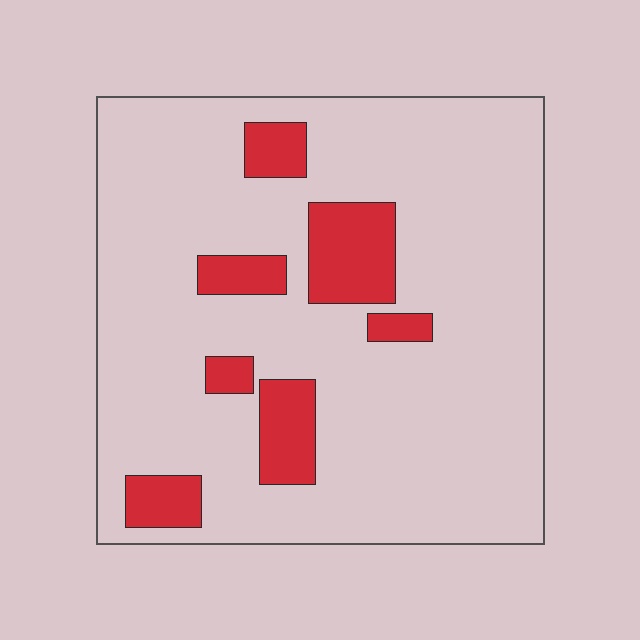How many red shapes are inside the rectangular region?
7.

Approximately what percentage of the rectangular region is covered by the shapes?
Approximately 15%.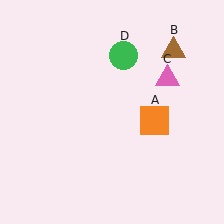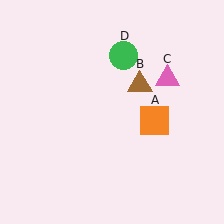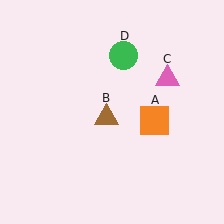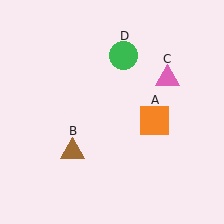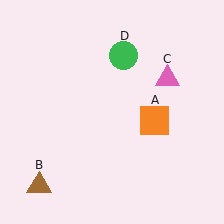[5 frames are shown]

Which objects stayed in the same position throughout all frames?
Orange square (object A) and pink triangle (object C) and green circle (object D) remained stationary.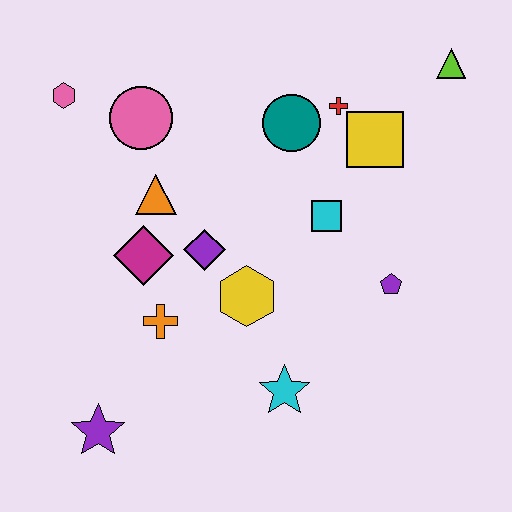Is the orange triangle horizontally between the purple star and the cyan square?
Yes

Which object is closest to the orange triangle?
The magenta diamond is closest to the orange triangle.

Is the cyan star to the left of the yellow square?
Yes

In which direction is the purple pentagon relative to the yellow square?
The purple pentagon is below the yellow square.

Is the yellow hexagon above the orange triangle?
No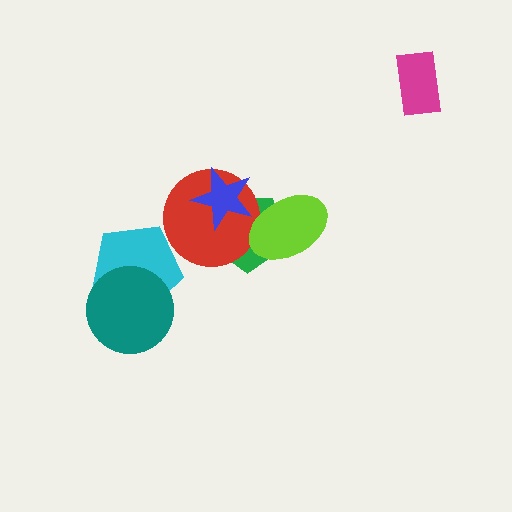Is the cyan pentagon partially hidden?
Yes, it is partially covered by another shape.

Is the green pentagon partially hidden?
Yes, it is partially covered by another shape.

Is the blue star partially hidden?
No, no other shape covers it.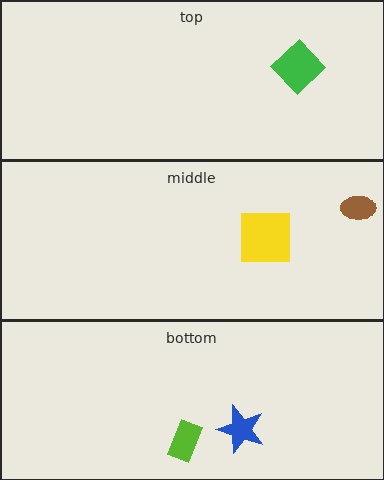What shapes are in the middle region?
The brown ellipse, the yellow square.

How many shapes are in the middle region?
2.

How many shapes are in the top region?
1.